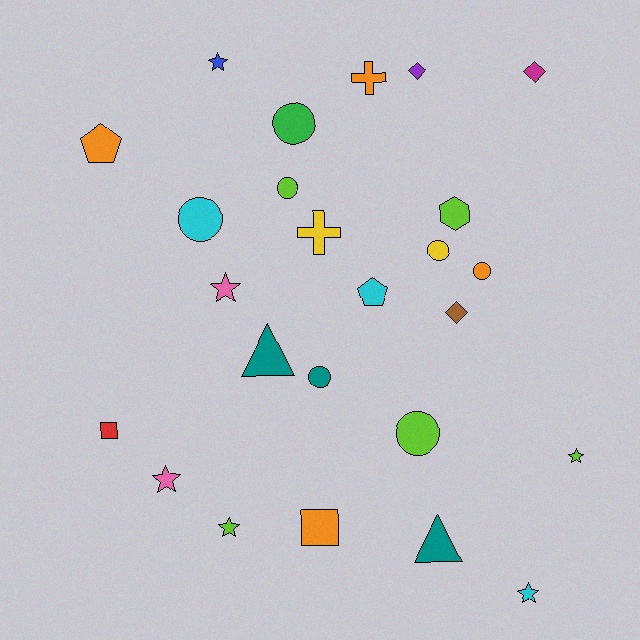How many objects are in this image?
There are 25 objects.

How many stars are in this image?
There are 6 stars.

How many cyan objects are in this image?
There are 3 cyan objects.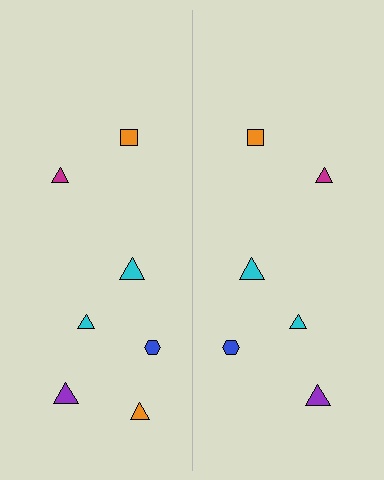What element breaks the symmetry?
A orange triangle is missing from the right side.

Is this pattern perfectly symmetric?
No, the pattern is not perfectly symmetric. A orange triangle is missing from the right side.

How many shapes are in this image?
There are 13 shapes in this image.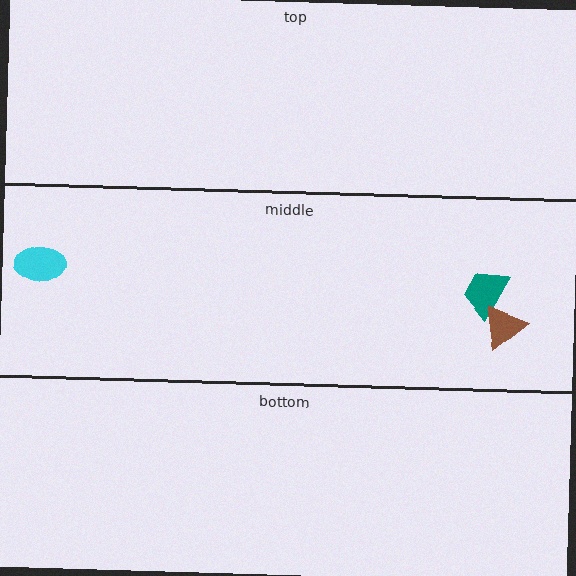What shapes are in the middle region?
The teal trapezoid, the cyan ellipse, the brown triangle.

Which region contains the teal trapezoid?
The middle region.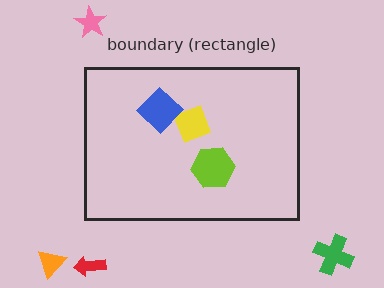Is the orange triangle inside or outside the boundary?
Outside.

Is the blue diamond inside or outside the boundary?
Inside.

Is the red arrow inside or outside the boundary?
Outside.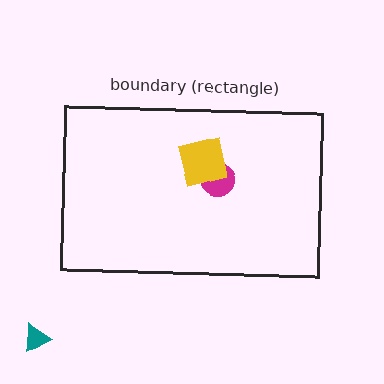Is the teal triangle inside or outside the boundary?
Outside.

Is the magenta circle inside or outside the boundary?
Inside.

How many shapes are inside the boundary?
2 inside, 1 outside.